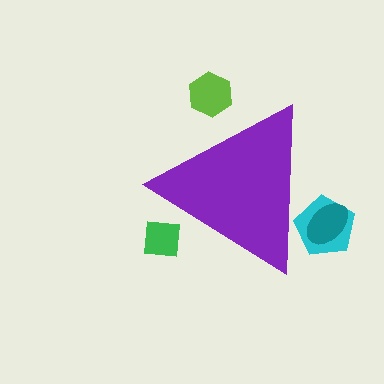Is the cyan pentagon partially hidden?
Yes, the cyan pentagon is partially hidden behind the purple triangle.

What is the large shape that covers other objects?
A purple triangle.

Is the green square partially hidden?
Yes, the green square is partially hidden behind the purple triangle.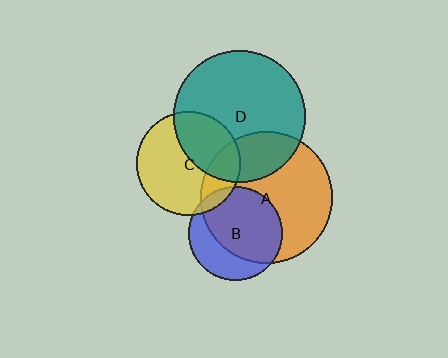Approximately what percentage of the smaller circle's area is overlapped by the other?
Approximately 25%.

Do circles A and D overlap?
Yes.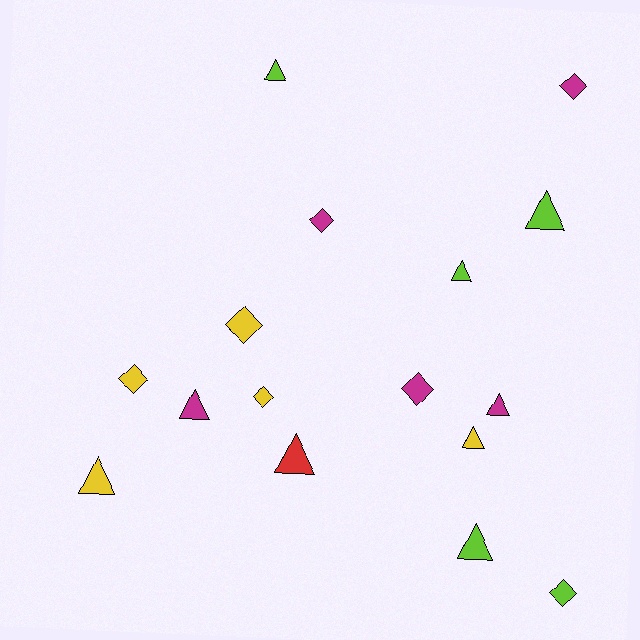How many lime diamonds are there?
There is 1 lime diamond.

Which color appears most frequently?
Yellow, with 5 objects.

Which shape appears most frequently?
Triangle, with 9 objects.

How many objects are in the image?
There are 16 objects.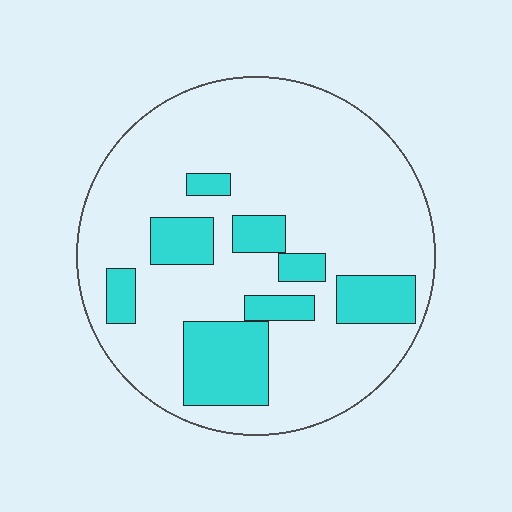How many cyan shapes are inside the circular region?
8.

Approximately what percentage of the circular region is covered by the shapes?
Approximately 20%.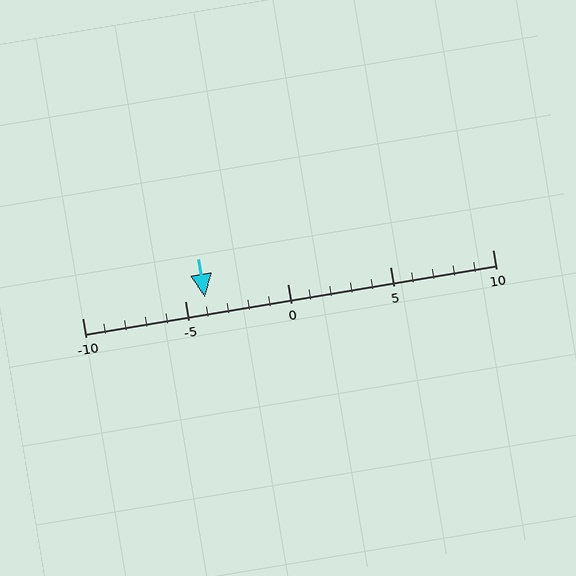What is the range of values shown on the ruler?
The ruler shows values from -10 to 10.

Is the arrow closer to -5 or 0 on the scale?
The arrow is closer to -5.